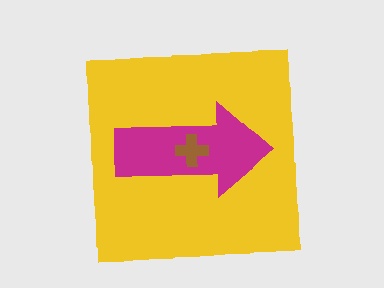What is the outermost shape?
The yellow square.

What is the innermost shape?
The brown cross.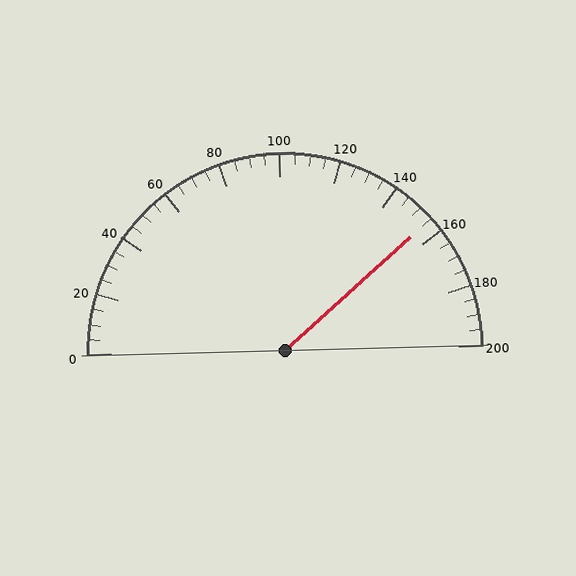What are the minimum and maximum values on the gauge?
The gauge ranges from 0 to 200.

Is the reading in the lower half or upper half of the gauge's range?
The reading is in the upper half of the range (0 to 200).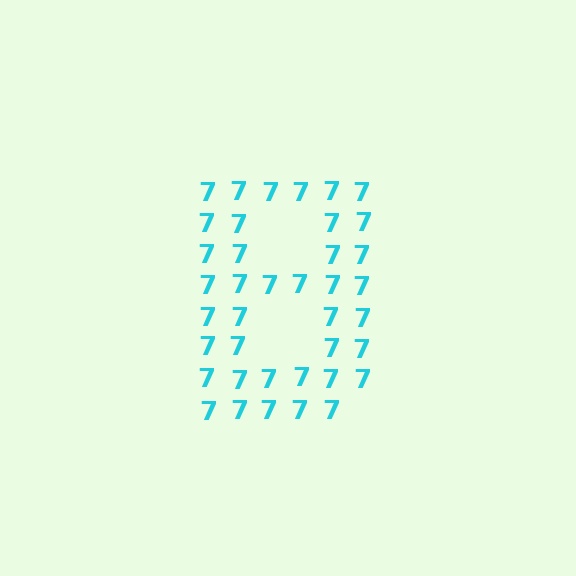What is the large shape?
The large shape is the letter B.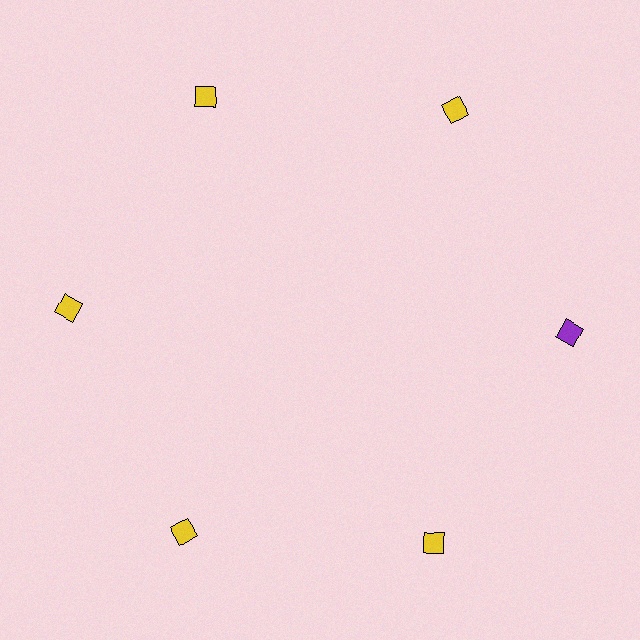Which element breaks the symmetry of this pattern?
The purple diamond at roughly the 3 o'clock position breaks the symmetry. All other shapes are yellow diamonds.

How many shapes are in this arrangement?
There are 6 shapes arranged in a ring pattern.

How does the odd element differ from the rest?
It has a different color: purple instead of yellow.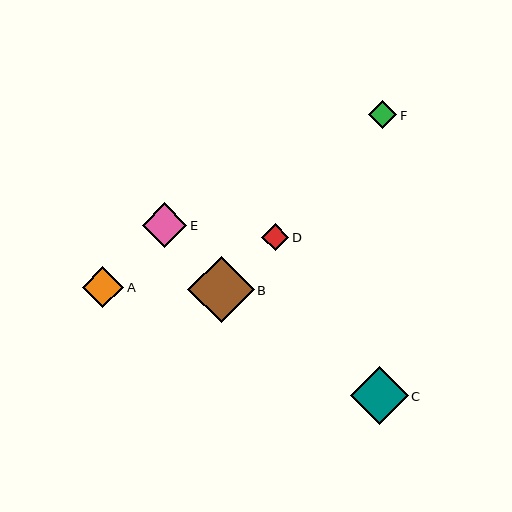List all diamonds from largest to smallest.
From largest to smallest: B, C, E, A, F, D.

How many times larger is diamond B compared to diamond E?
Diamond B is approximately 1.5 times the size of diamond E.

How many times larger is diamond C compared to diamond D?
Diamond C is approximately 2.1 times the size of diamond D.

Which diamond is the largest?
Diamond B is the largest with a size of approximately 66 pixels.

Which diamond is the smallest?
Diamond D is the smallest with a size of approximately 27 pixels.